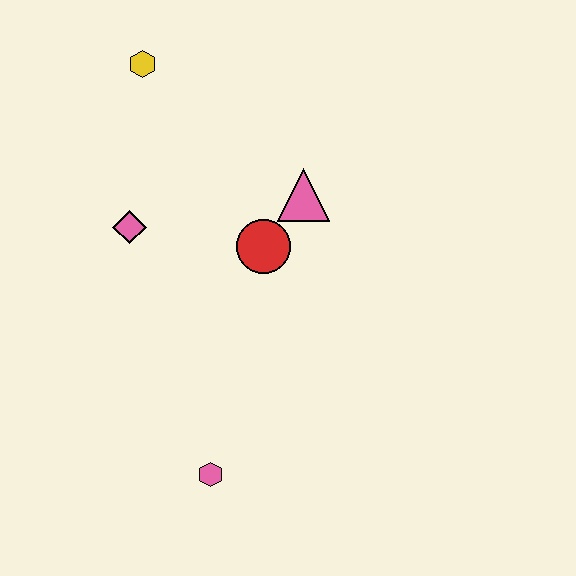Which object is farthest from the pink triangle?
The pink hexagon is farthest from the pink triangle.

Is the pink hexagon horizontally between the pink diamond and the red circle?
Yes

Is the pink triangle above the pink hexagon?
Yes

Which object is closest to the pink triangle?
The red circle is closest to the pink triangle.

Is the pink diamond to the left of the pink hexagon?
Yes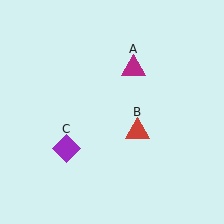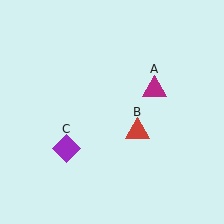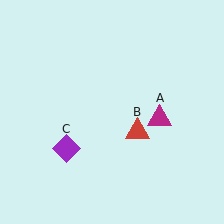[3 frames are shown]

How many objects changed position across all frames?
1 object changed position: magenta triangle (object A).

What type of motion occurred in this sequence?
The magenta triangle (object A) rotated clockwise around the center of the scene.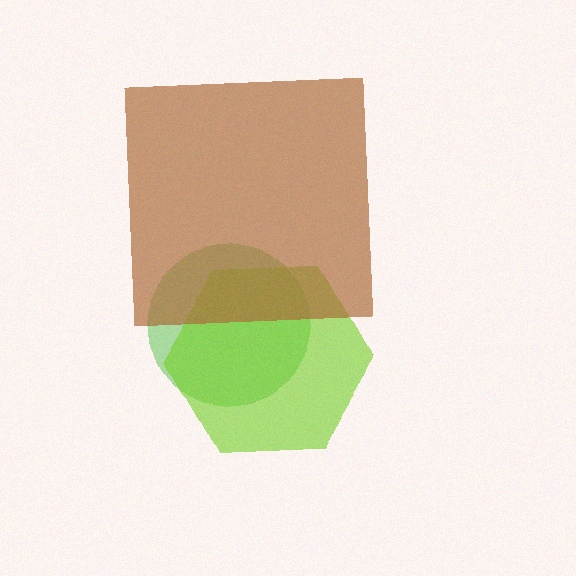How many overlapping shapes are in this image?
There are 3 overlapping shapes in the image.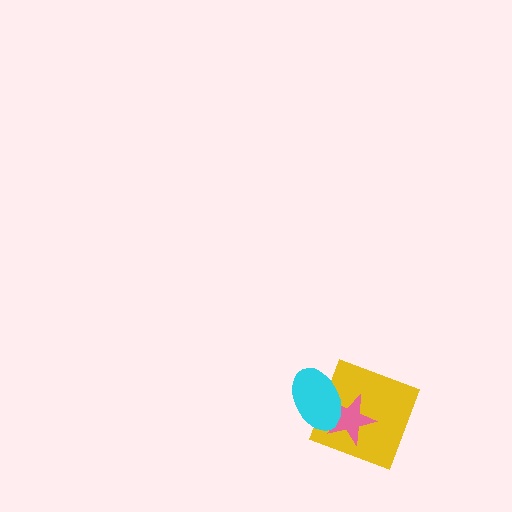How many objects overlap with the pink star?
2 objects overlap with the pink star.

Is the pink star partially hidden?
Yes, it is partially covered by another shape.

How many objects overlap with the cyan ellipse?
2 objects overlap with the cyan ellipse.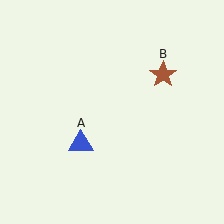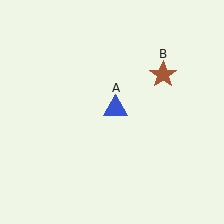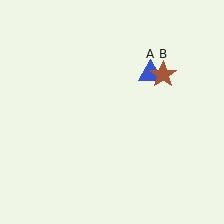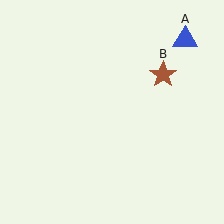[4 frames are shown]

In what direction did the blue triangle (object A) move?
The blue triangle (object A) moved up and to the right.